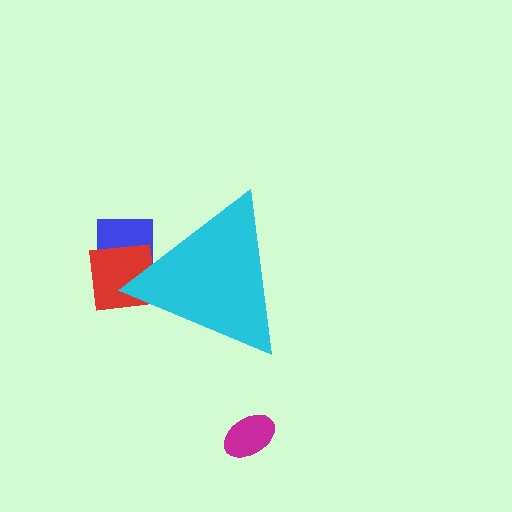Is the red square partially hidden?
Yes, the red square is partially hidden behind the cyan triangle.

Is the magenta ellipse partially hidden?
No, the magenta ellipse is fully visible.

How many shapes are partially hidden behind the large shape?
2 shapes are partially hidden.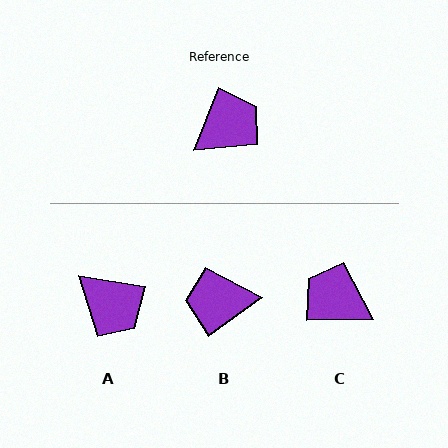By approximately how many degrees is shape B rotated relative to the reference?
Approximately 148 degrees counter-clockwise.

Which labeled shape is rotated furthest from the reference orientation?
B, about 148 degrees away.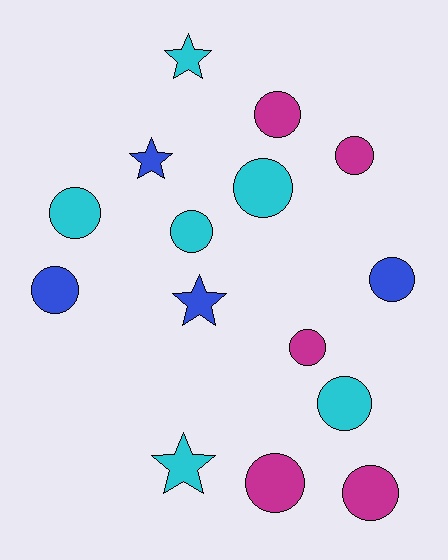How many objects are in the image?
There are 15 objects.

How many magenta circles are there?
There are 5 magenta circles.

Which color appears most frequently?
Cyan, with 6 objects.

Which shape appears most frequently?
Circle, with 11 objects.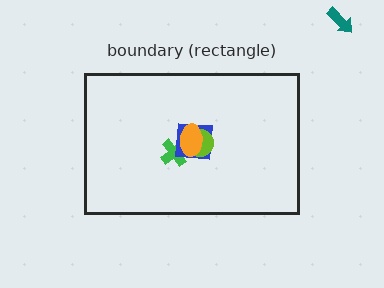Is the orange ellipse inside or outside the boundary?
Inside.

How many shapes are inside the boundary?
4 inside, 1 outside.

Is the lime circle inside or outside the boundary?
Inside.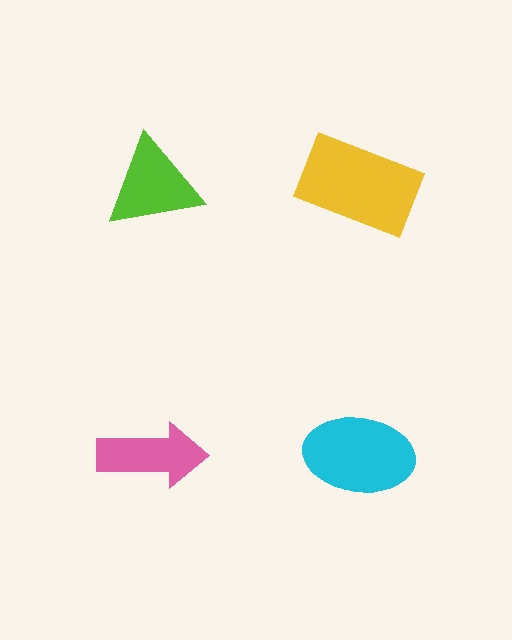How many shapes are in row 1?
2 shapes.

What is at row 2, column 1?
A pink arrow.